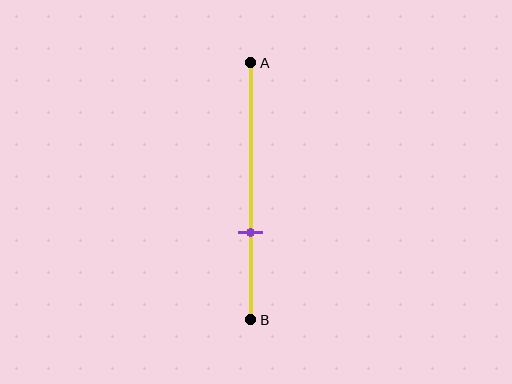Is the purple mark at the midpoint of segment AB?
No, the mark is at about 65% from A, not at the 50% midpoint.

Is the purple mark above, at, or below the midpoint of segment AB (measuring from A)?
The purple mark is below the midpoint of segment AB.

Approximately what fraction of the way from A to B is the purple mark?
The purple mark is approximately 65% of the way from A to B.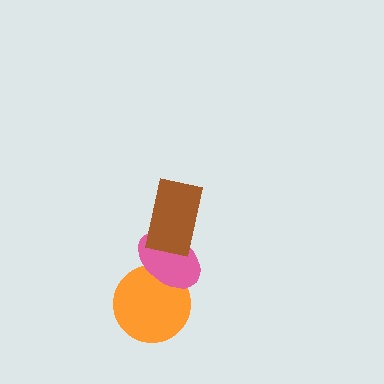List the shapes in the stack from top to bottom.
From top to bottom: the brown rectangle, the pink ellipse, the orange circle.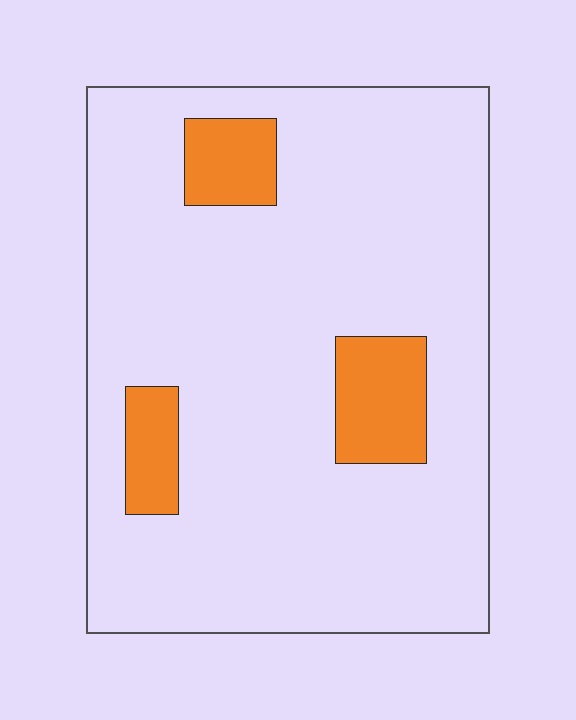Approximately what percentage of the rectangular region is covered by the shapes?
Approximately 10%.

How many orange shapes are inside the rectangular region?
3.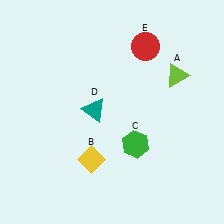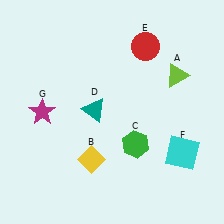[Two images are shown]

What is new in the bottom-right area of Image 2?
A cyan square (F) was added in the bottom-right area of Image 2.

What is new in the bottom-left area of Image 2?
A magenta star (G) was added in the bottom-left area of Image 2.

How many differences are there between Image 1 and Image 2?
There are 2 differences between the two images.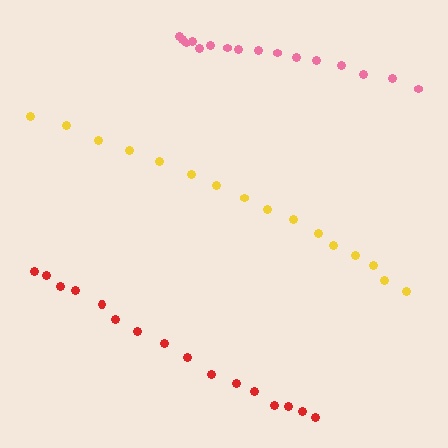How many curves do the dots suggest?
There are 3 distinct paths.